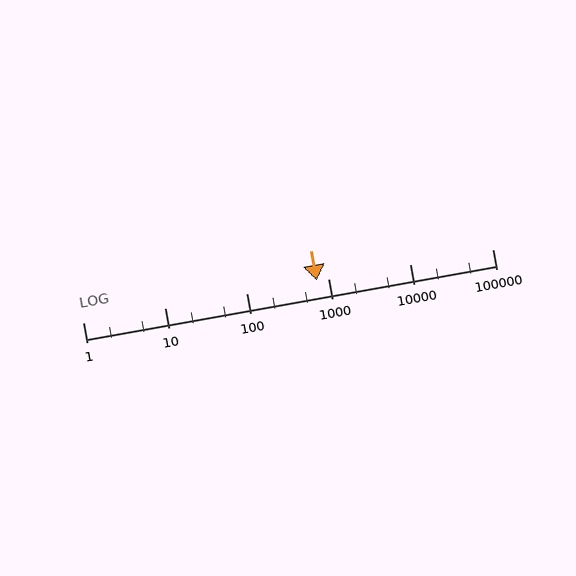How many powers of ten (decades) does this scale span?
The scale spans 5 decades, from 1 to 100000.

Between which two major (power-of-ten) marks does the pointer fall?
The pointer is between 100 and 1000.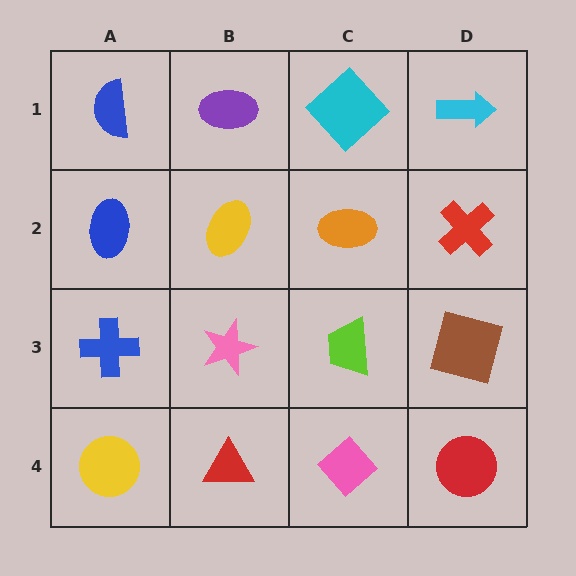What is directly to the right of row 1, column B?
A cyan diamond.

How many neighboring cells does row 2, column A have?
3.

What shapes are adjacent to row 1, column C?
An orange ellipse (row 2, column C), a purple ellipse (row 1, column B), a cyan arrow (row 1, column D).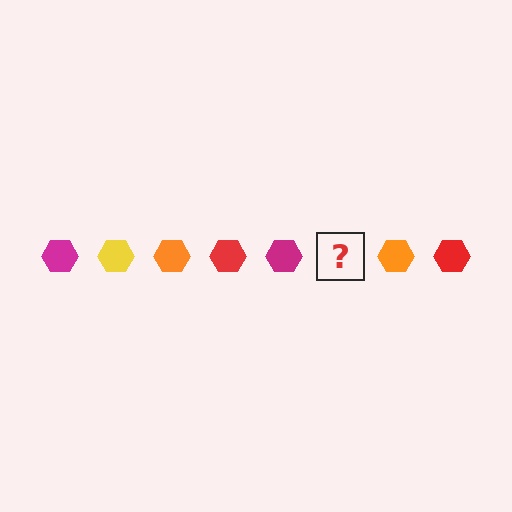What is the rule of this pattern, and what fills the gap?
The rule is that the pattern cycles through magenta, yellow, orange, red hexagons. The gap should be filled with a yellow hexagon.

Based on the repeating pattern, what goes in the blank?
The blank should be a yellow hexagon.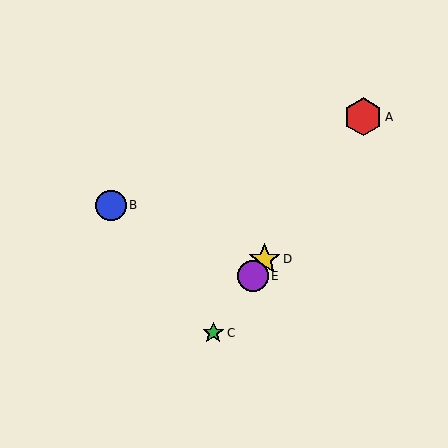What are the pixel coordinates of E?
Object E is at (253, 276).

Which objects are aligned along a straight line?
Objects A, C, D, E are aligned along a straight line.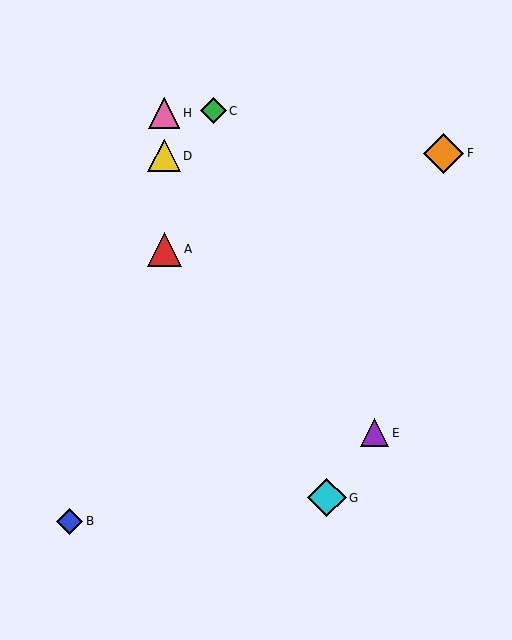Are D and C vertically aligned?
No, D is at x≈164 and C is at x≈214.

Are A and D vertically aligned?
Yes, both are at x≈164.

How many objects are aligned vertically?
3 objects (A, D, H) are aligned vertically.